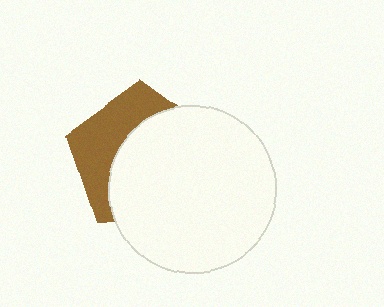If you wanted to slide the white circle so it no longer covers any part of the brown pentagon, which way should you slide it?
Slide it toward the lower-right — that is the most direct way to separate the two shapes.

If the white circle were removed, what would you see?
You would see the complete brown pentagon.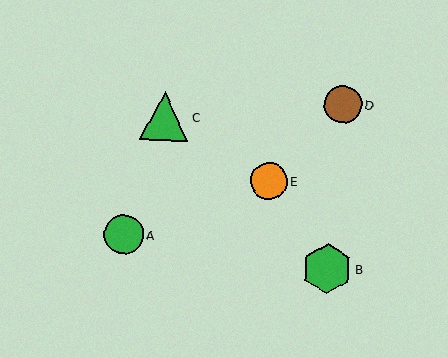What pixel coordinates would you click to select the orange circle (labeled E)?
Click at (269, 181) to select the orange circle E.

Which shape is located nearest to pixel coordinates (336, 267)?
The green hexagon (labeled B) at (327, 269) is nearest to that location.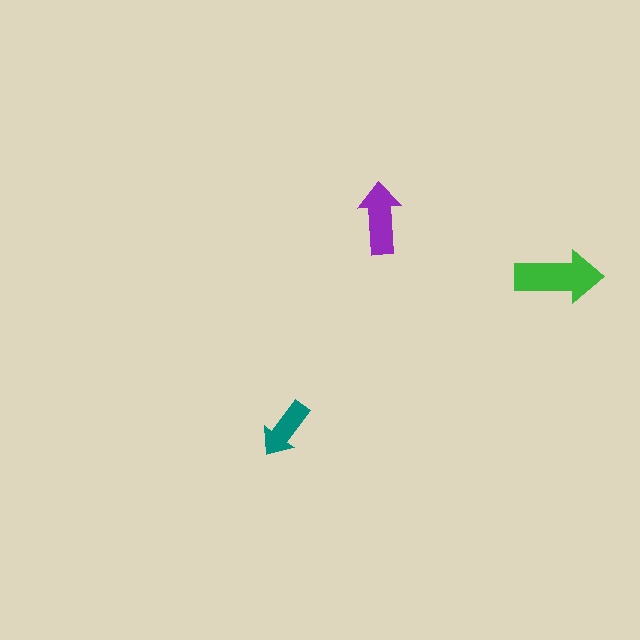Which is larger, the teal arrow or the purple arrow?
The purple one.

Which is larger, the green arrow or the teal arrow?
The green one.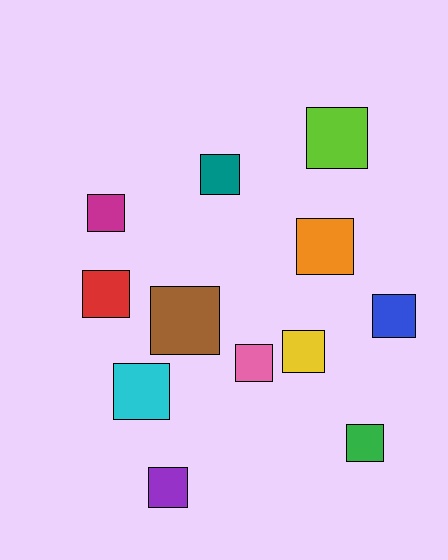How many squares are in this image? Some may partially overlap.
There are 12 squares.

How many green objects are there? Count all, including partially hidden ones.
There is 1 green object.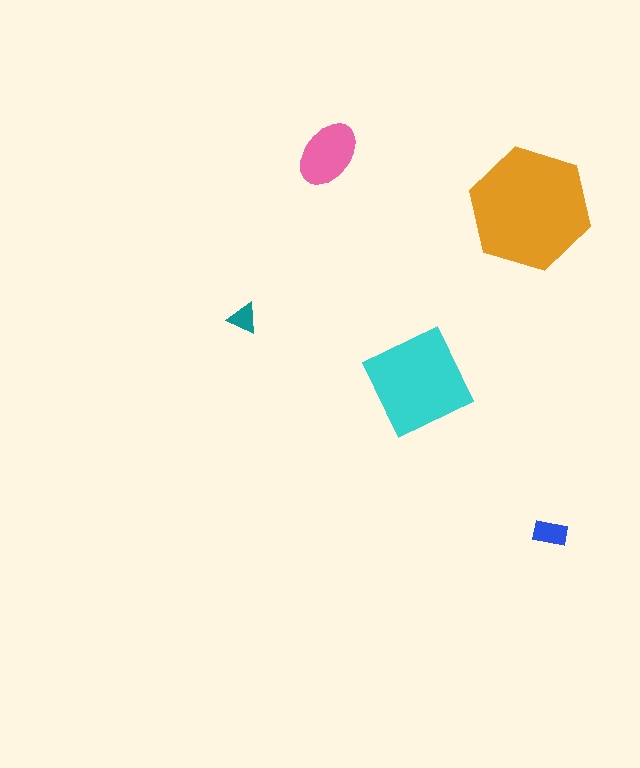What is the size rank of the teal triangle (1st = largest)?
5th.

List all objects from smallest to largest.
The teal triangle, the blue rectangle, the pink ellipse, the cyan square, the orange hexagon.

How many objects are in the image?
There are 5 objects in the image.